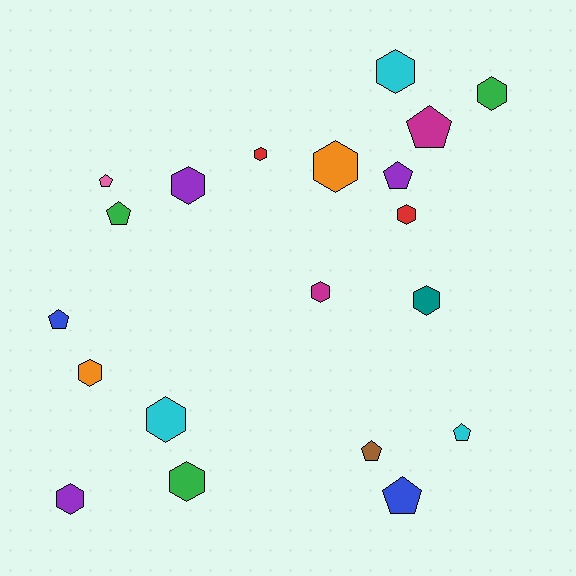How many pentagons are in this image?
There are 8 pentagons.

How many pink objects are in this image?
There is 1 pink object.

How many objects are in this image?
There are 20 objects.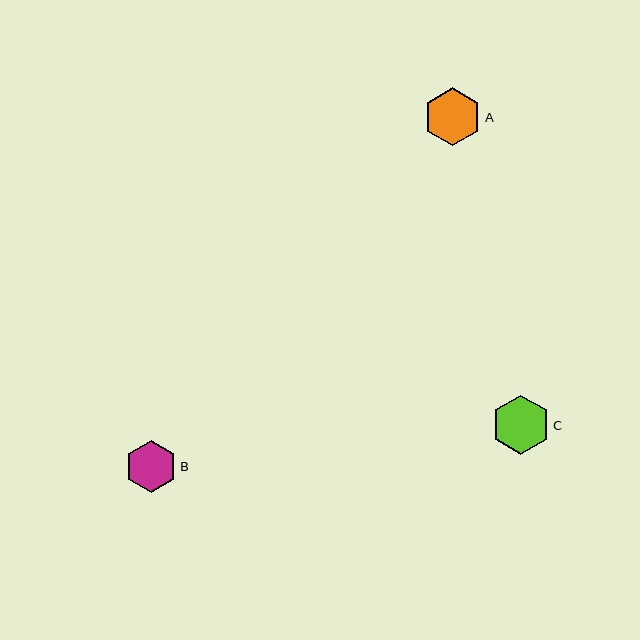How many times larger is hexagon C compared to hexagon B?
Hexagon C is approximately 1.1 times the size of hexagon B.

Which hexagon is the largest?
Hexagon C is the largest with a size of approximately 59 pixels.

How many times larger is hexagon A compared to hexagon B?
Hexagon A is approximately 1.1 times the size of hexagon B.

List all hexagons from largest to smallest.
From largest to smallest: C, A, B.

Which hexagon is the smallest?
Hexagon B is the smallest with a size of approximately 52 pixels.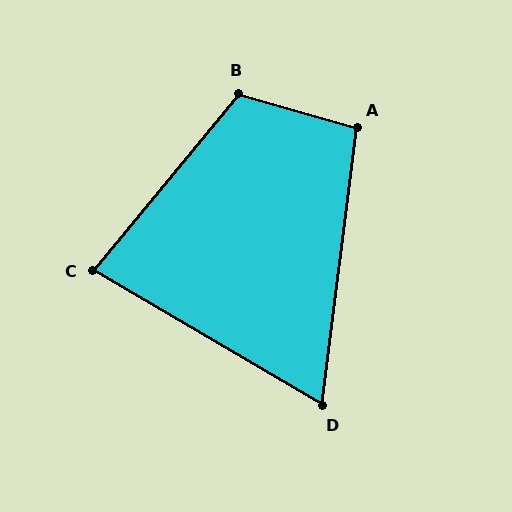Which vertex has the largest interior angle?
B, at approximately 113 degrees.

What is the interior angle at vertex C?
Approximately 81 degrees (acute).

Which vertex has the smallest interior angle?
D, at approximately 67 degrees.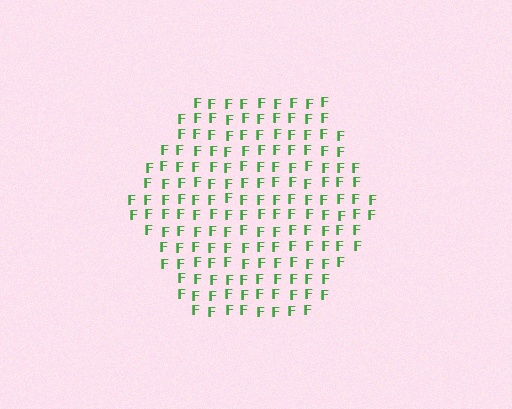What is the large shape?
The large shape is a hexagon.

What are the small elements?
The small elements are letter F's.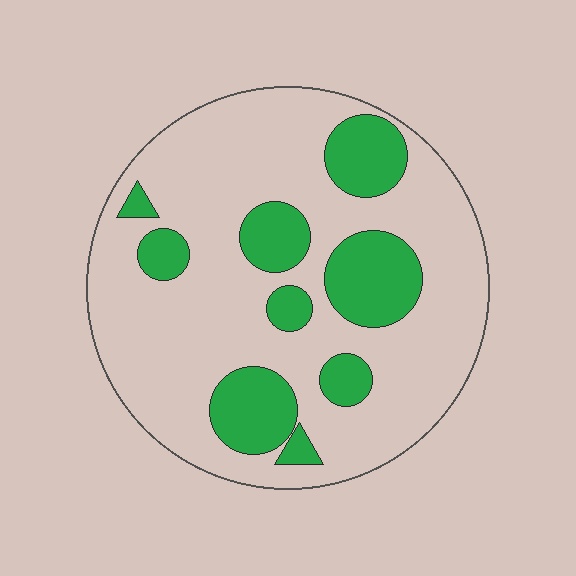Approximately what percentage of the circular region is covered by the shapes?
Approximately 25%.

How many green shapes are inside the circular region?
9.